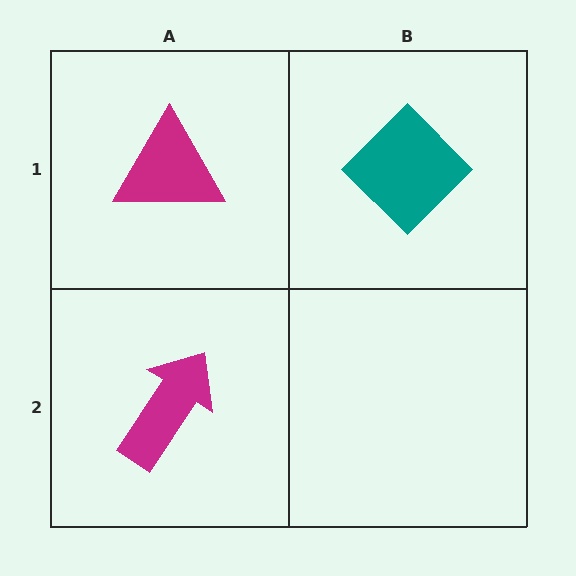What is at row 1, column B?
A teal diamond.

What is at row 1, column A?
A magenta triangle.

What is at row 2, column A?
A magenta arrow.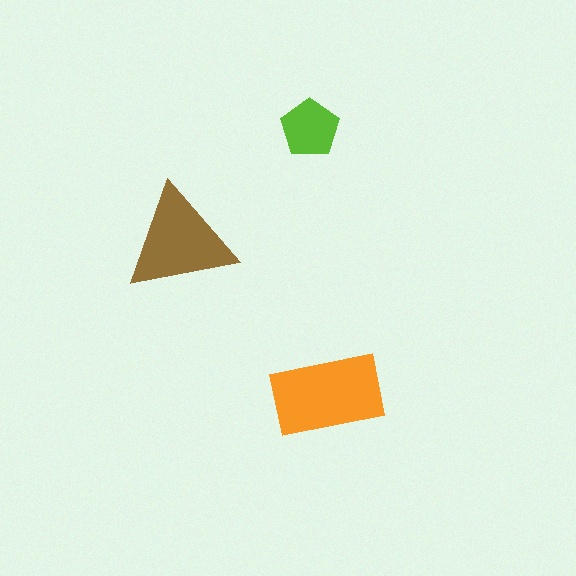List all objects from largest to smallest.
The orange rectangle, the brown triangle, the lime pentagon.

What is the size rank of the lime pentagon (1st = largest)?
3rd.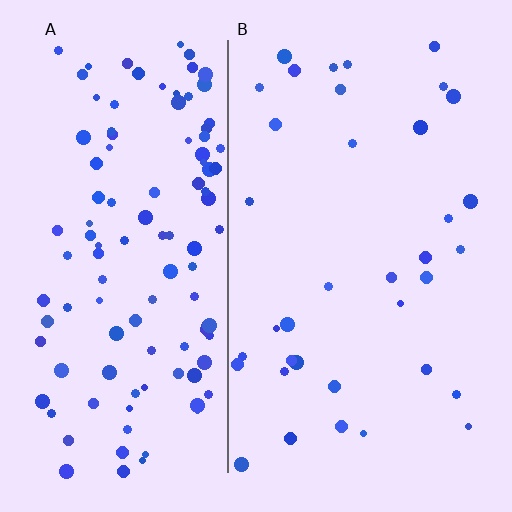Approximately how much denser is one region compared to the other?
Approximately 3.2× — region A over region B.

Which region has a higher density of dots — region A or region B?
A (the left).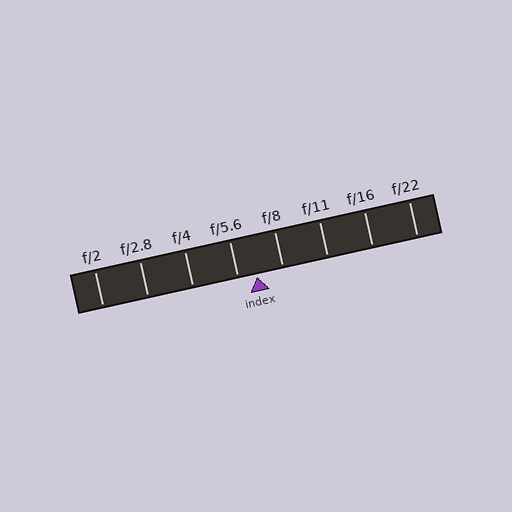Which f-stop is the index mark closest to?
The index mark is closest to f/5.6.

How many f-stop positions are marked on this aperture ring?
There are 8 f-stop positions marked.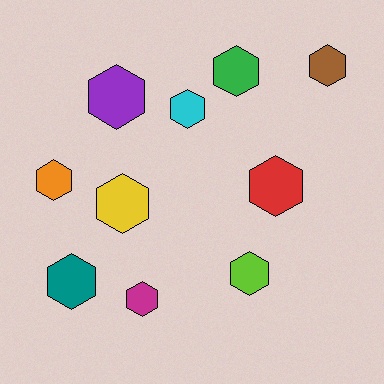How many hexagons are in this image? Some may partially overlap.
There are 10 hexagons.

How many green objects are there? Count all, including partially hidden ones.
There is 1 green object.